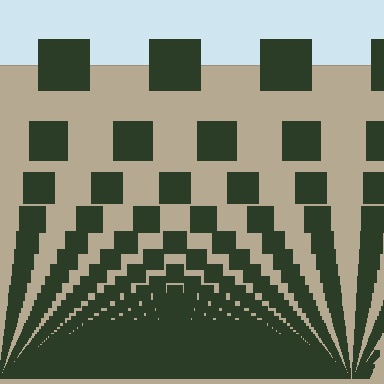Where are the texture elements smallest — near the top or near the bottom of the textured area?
Near the bottom.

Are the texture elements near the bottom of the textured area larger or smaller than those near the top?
Smaller. The gradient is inverted — elements near the bottom are smaller and denser.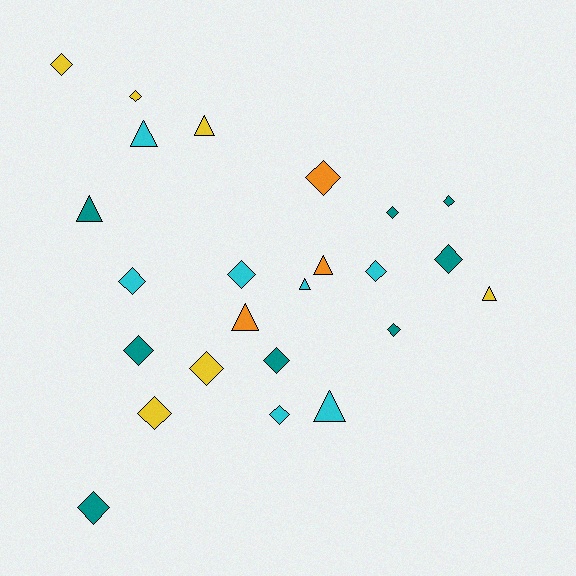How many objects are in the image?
There are 24 objects.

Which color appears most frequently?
Teal, with 8 objects.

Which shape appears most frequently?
Diamond, with 16 objects.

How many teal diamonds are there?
There are 7 teal diamonds.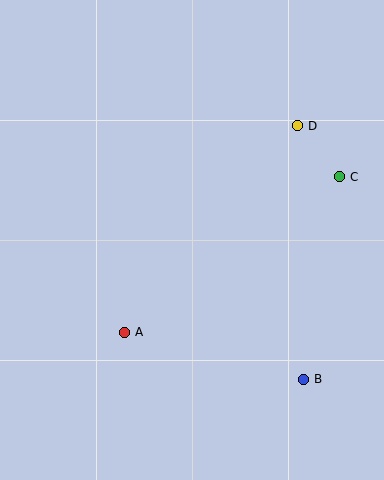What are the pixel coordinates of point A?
Point A is at (125, 332).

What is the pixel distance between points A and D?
The distance between A and D is 269 pixels.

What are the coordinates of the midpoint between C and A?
The midpoint between C and A is at (232, 254).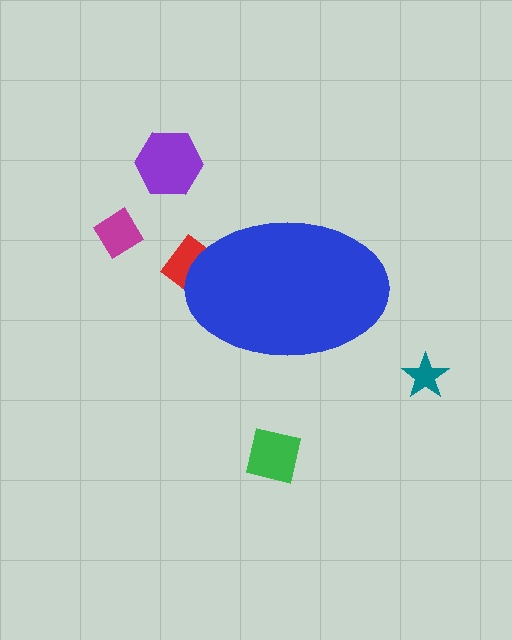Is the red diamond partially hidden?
Yes, the red diamond is partially hidden behind the blue ellipse.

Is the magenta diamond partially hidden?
No, the magenta diamond is fully visible.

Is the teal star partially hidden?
No, the teal star is fully visible.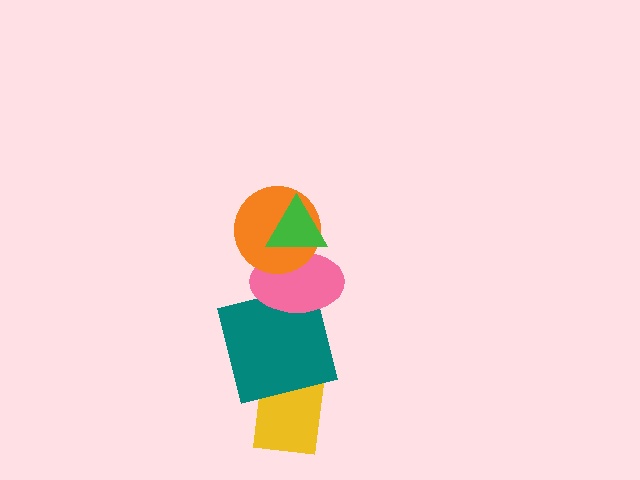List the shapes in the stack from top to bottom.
From top to bottom: the green triangle, the orange circle, the pink ellipse, the teal square, the yellow rectangle.